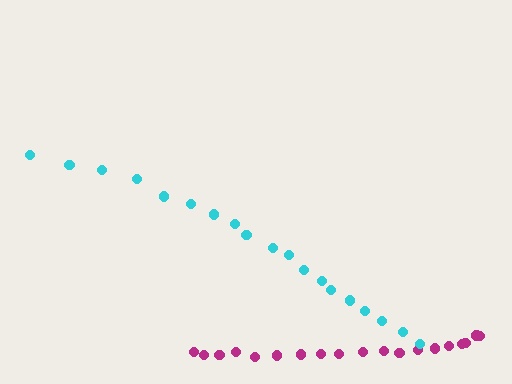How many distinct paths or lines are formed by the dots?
There are 2 distinct paths.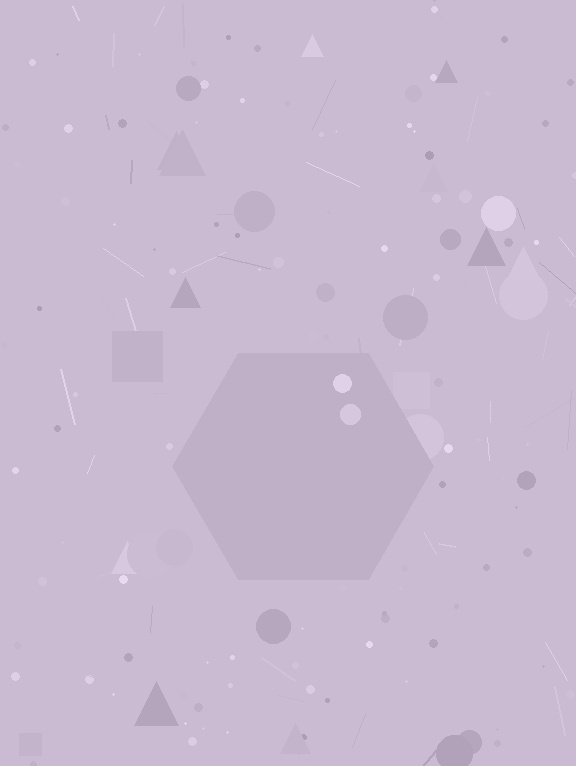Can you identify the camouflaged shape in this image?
The camouflaged shape is a hexagon.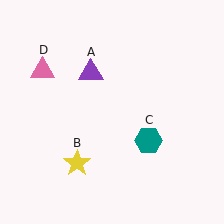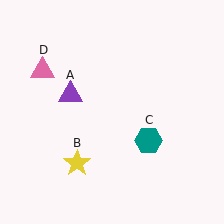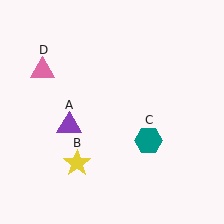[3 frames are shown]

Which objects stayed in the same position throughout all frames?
Yellow star (object B) and teal hexagon (object C) and pink triangle (object D) remained stationary.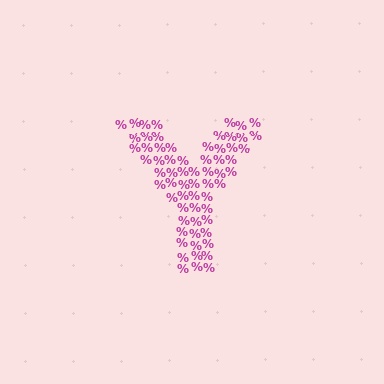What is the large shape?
The large shape is the letter Y.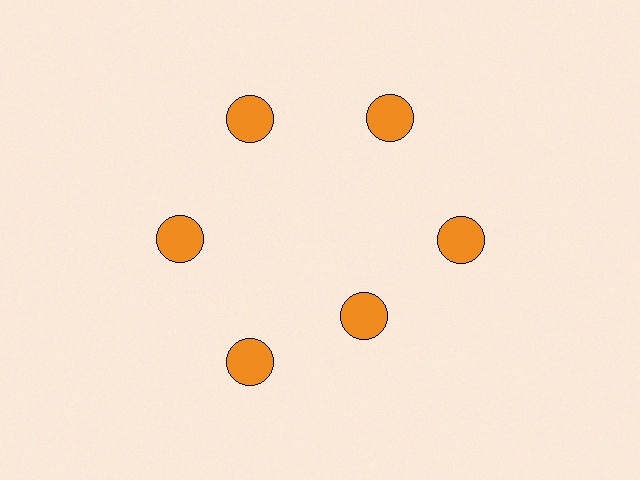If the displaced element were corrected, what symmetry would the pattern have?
It would have 6-fold rotational symmetry — the pattern would map onto itself every 60 degrees.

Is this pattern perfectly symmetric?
No. The 6 orange circles are arranged in a ring, but one element near the 5 o'clock position is pulled inward toward the center, breaking the 6-fold rotational symmetry.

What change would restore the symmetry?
The symmetry would be restored by moving it outward, back onto the ring so that all 6 circles sit at equal angles and equal distance from the center.